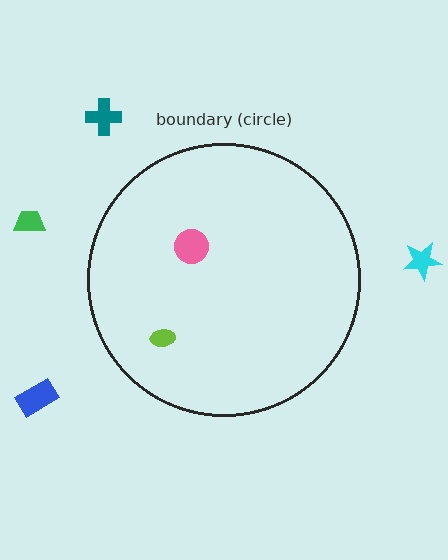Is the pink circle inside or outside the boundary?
Inside.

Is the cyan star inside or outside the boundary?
Outside.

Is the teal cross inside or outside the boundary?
Outside.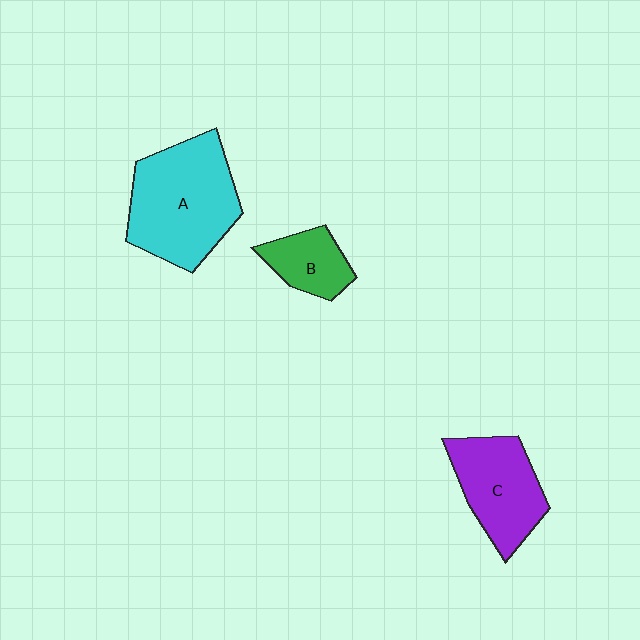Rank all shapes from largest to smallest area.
From largest to smallest: A (cyan), C (purple), B (green).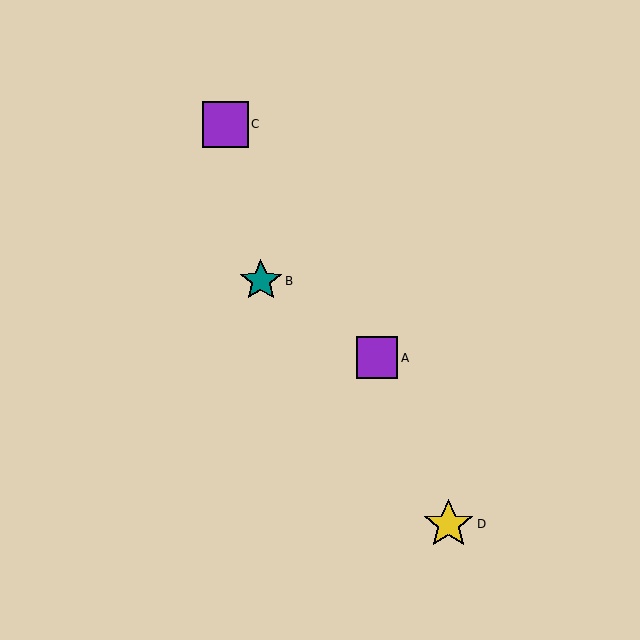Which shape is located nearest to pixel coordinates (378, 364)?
The purple square (labeled A) at (377, 358) is nearest to that location.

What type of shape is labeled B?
Shape B is a teal star.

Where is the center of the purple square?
The center of the purple square is at (377, 358).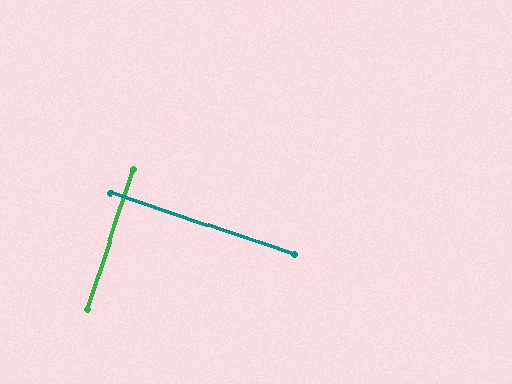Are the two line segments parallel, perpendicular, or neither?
Perpendicular — they meet at approximately 90°.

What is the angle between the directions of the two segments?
Approximately 90 degrees.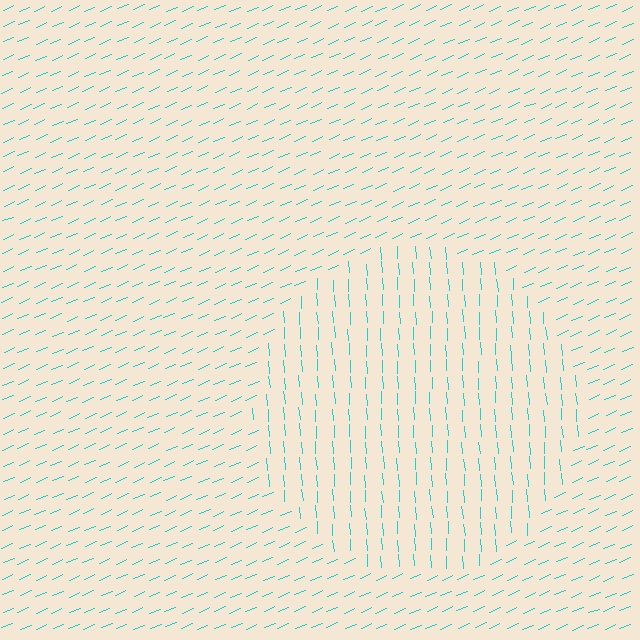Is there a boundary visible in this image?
Yes, there is a texture boundary formed by a change in line orientation.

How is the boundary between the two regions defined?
The boundary is defined purely by a change in line orientation (approximately 71 degrees difference). All lines are the same color and thickness.